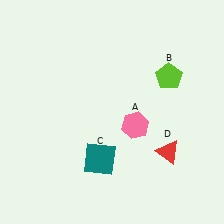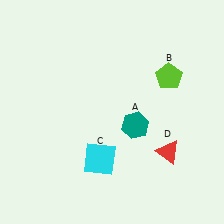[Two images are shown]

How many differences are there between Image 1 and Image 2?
There are 2 differences between the two images.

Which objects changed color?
A changed from pink to teal. C changed from teal to cyan.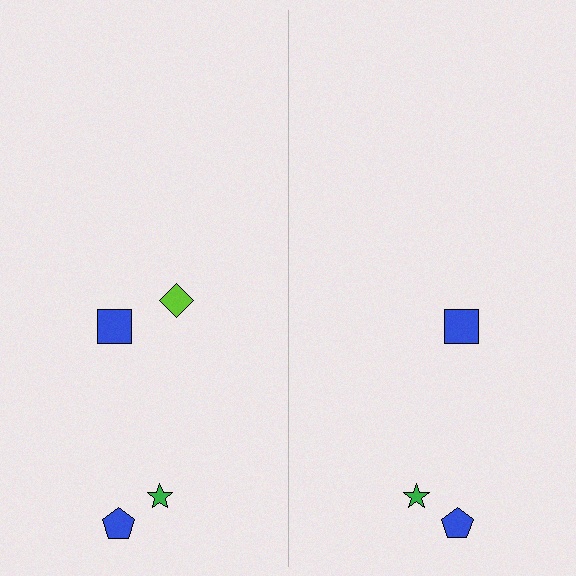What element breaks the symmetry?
A lime diamond is missing from the right side.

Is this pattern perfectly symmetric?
No, the pattern is not perfectly symmetric. A lime diamond is missing from the right side.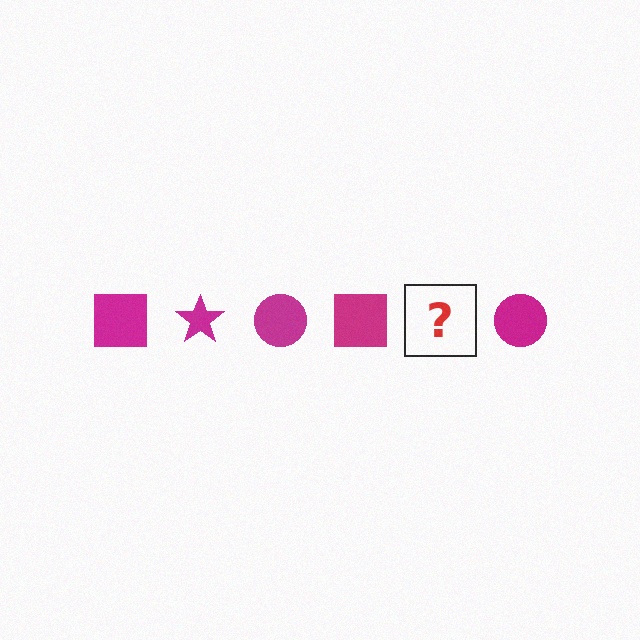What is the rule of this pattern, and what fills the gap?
The rule is that the pattern cycles through square, star, circle shapes in magenta. The gap should be filled with a magenta star.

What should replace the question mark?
The question mark should be replaced with a magenta star.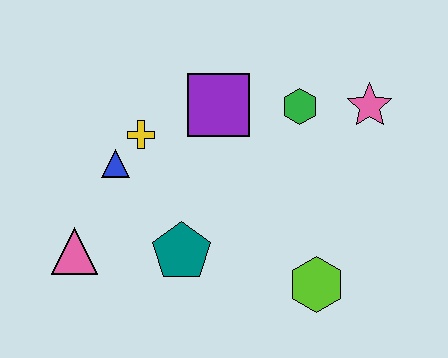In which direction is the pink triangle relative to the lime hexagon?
The pink triangle is to the left of the lime hexagon.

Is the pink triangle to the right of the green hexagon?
No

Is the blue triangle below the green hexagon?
Yes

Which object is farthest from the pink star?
The pink triangle is farthest from the pink star.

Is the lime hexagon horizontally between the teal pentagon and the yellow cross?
No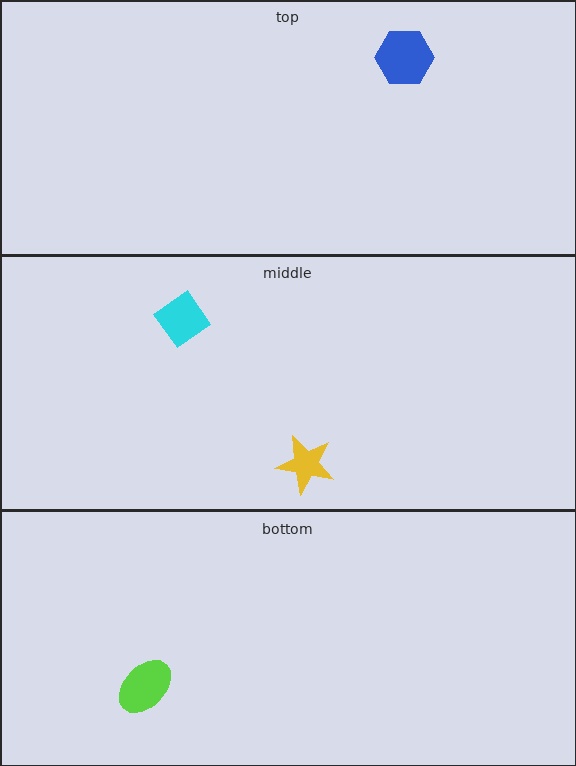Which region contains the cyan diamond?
The middle region.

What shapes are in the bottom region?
The lime ellipse.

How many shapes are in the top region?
1.